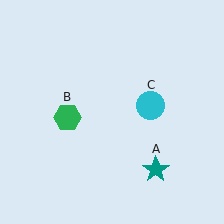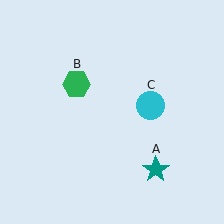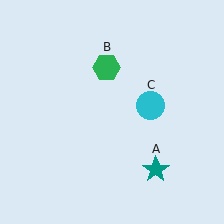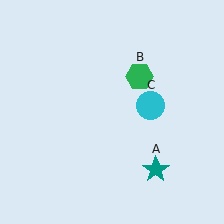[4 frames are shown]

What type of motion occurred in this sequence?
The green hexagon (object B) rotated clockwise around the center of the scene.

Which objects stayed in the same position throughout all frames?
Teal star (object A) and cyan circle (object C) remained stationary.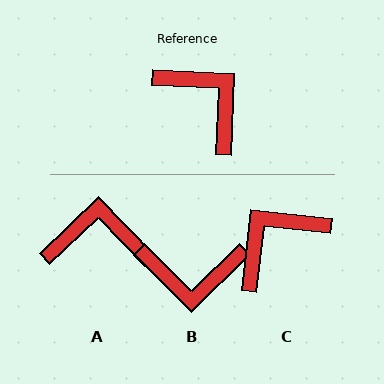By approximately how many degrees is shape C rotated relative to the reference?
Approximately 86 degrees counter-clockwise.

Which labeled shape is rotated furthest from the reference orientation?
B, about 133 degrees away.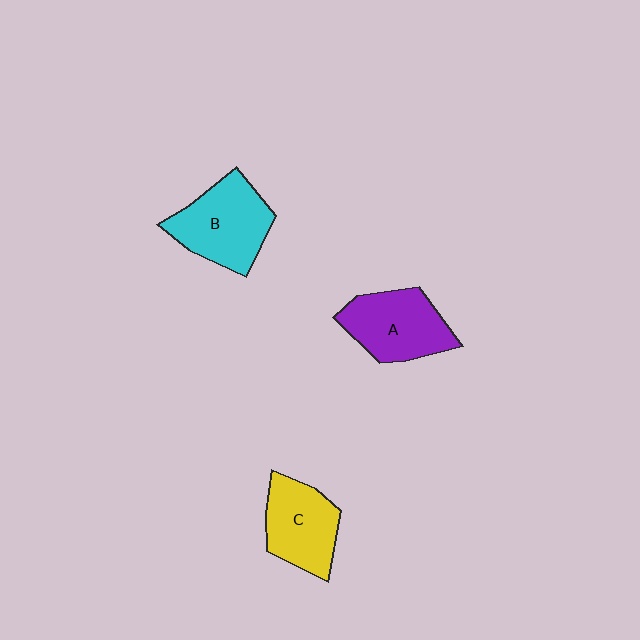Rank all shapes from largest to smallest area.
From largest to smallest: B (cyan), A (purple), C (yellow).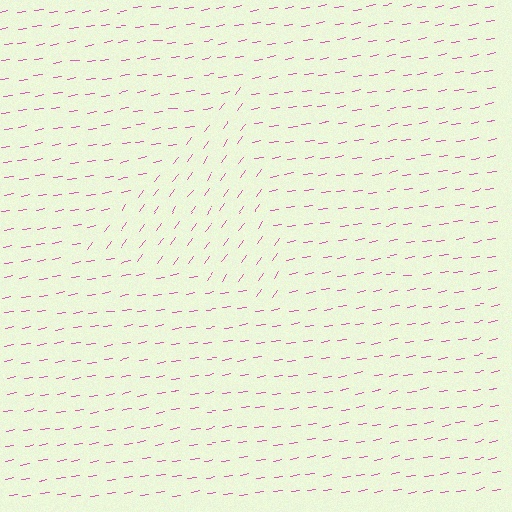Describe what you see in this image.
The image is filled with small pink line segments. A triangle region in the image has lines oriented differently from the surrounding lines, creating a visible texture boundary.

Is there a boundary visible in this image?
Yes, there is a texture boundary formed by a change in line orientation.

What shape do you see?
I see a triangle.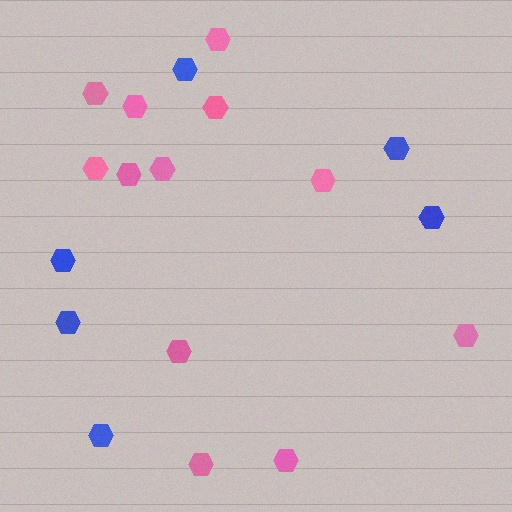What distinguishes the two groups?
There are 2 groups: one group of pink hexagons (12) and one group of blue hexagons (6).